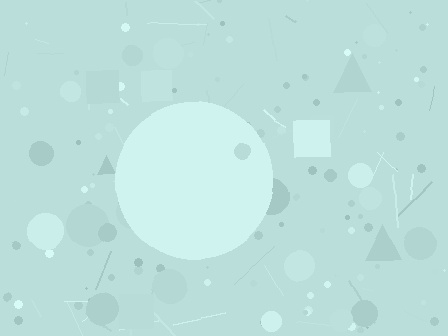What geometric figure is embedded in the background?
A circle is embedded in the background.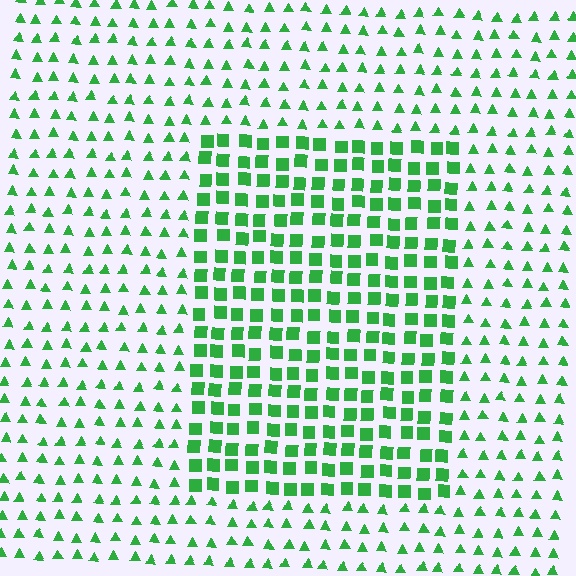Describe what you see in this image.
The image is filled with small green elements arranged in a uniform grid. A rectangle-shaped region contains squares, while the surrounding area contains triangles. The boundary is defined purely by the change in element shape.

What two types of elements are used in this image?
The image uses squares inside the rectangle region and triangles outside it.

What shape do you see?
I see a rectangle.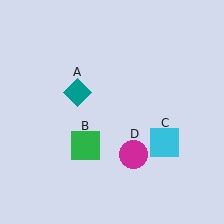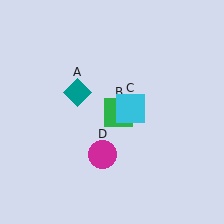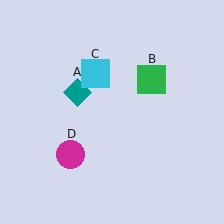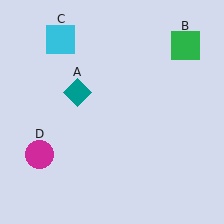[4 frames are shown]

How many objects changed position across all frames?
3 objects changed position: green square (object B), cyan square (object C), magenta circle (object D).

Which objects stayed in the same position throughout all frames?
Teal diamond (object A) remained stationary.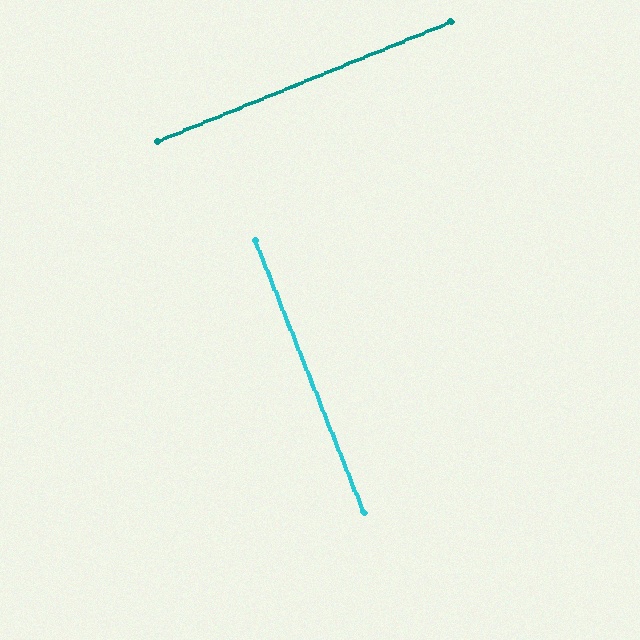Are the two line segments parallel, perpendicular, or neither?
Perpendicular — they meet at approximately 90°.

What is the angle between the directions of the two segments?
Approximately 90 degrees.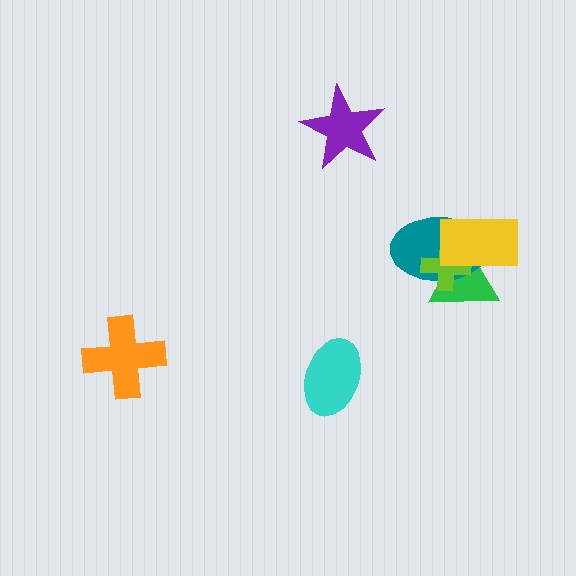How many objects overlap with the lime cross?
3 objects overlap with the lime cross.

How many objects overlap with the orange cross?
0 objects overlap with the orange cross.